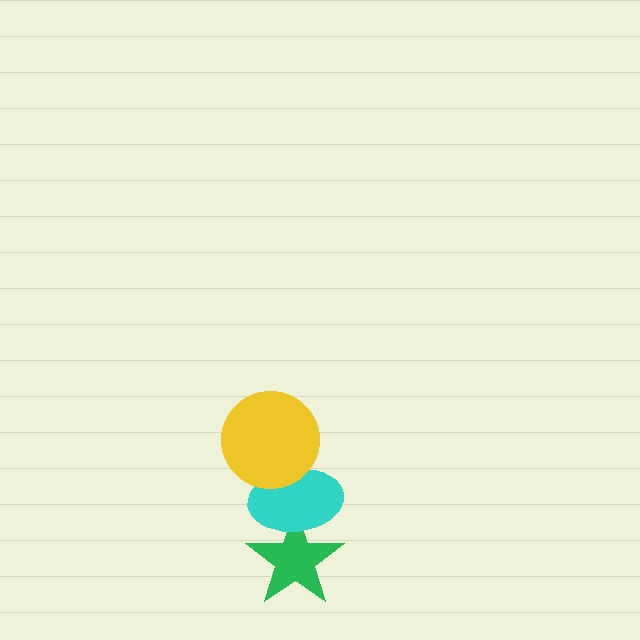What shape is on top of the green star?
The cyan ellipse is on top of the green star.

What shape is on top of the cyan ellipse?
The yellow circle is on top of the cyan ellipse.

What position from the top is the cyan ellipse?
The cyan ellipse is 2nd from the top.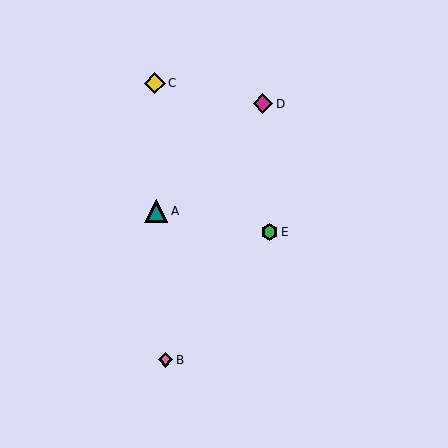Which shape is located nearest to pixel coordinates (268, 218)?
The green hexagon (labeled E) at (270, 232) is nearest to that location.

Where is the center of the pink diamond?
The center of the pink diamond is at (166, 360).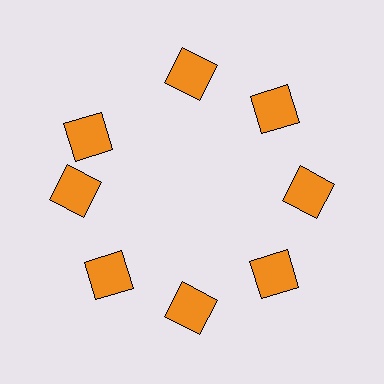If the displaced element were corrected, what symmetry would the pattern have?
It would have 8-fold rotational symmetry — the pattern would map onto itself every 45 degrees.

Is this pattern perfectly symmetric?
No. The 8 orange squares are arranged in a ring, but one element near the 10 o'clock position is rotated out of alignment along the ring, breaking the 8-fold rotational symmetry.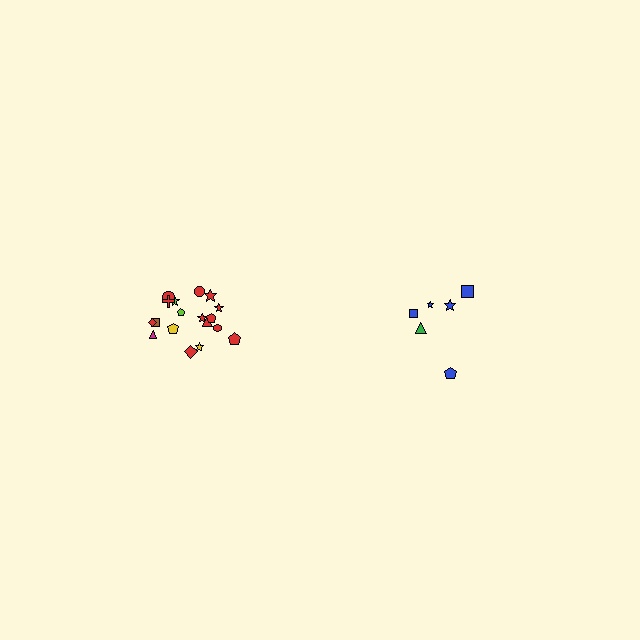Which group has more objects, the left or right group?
The left group.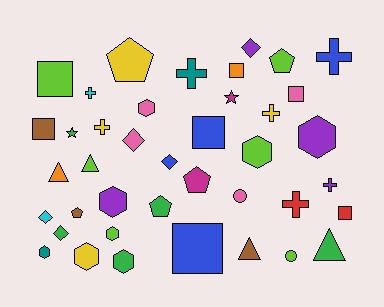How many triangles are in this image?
There are 4 triangles.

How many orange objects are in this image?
There are 2 orange objects.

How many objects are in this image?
There are 40 objects.